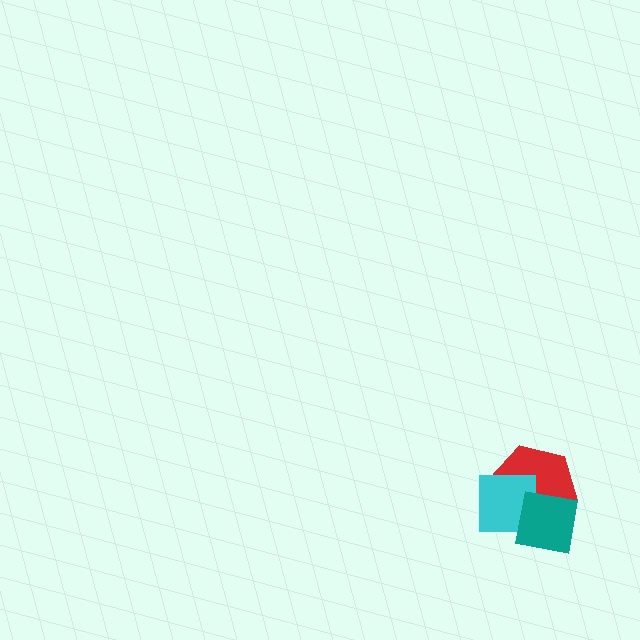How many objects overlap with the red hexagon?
2 objects overlap with the red hexagon.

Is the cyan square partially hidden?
Yes, it is partially covered by another shape.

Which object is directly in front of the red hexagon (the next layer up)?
The cyan square is directly in front of the red hexagon.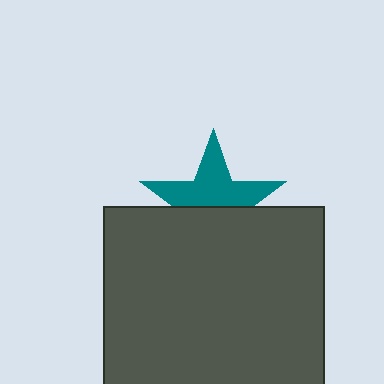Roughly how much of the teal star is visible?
About half of it is visible (roughly 54%).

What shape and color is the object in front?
The object in front is a dark gray rectangle.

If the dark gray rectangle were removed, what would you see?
You would see the complete teal star.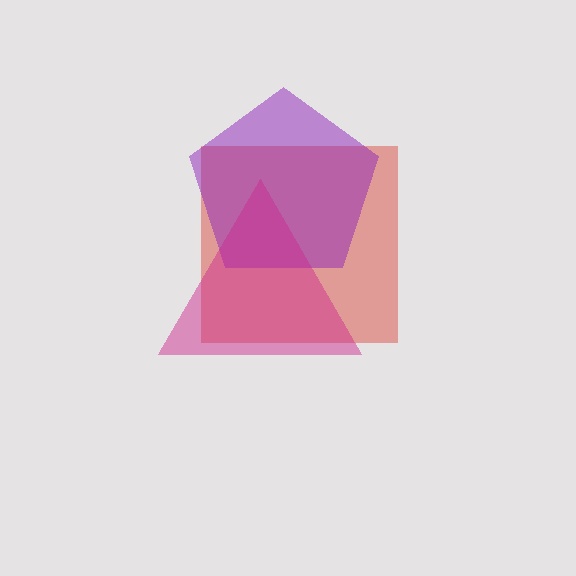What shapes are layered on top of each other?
The layered shapes are: a red square, a purple pentagon, a magenta triangle.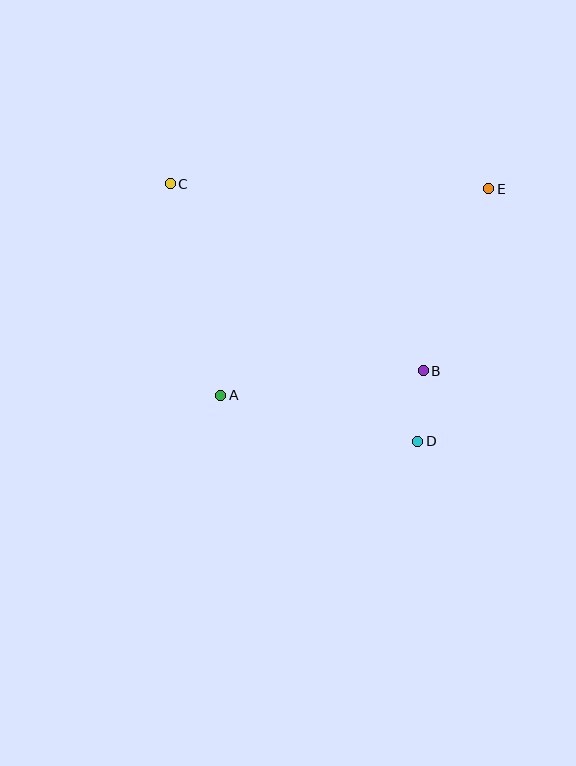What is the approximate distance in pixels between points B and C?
The distance between B and C is approximately 315 pixels.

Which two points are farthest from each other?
Points C and D are farthest from each other.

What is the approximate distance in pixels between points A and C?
The distance between A and C is approximately 217 pixels.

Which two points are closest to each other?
Points B and D are closest to each other.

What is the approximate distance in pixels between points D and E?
The distance between D and E is approximately 262 pixels.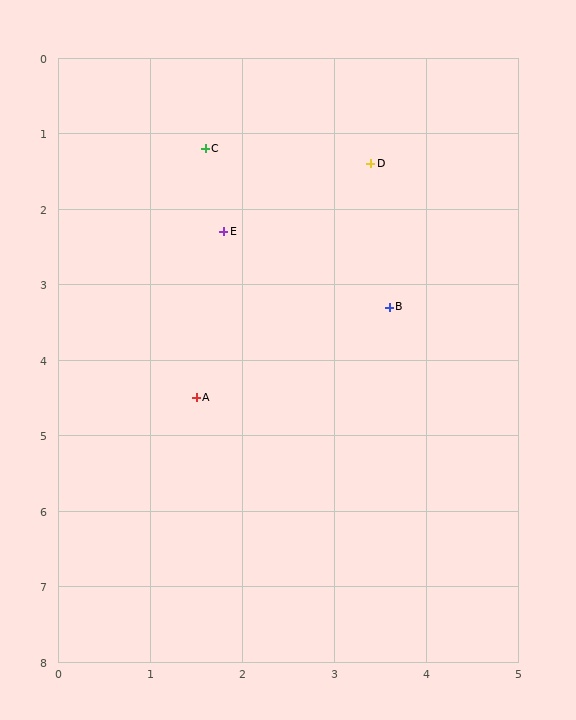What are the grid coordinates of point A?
Point A is at approximately (1.5, 4.5).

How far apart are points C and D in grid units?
Points C and D are about 1.8 grid units apart.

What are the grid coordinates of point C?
Point C is at approximately (1.6, 1.2).